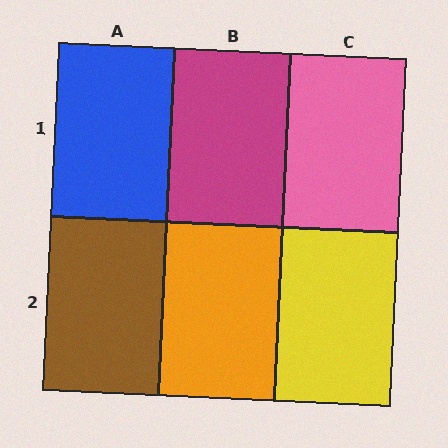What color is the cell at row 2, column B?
Orange.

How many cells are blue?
1 cell is blue.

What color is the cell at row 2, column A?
Brown.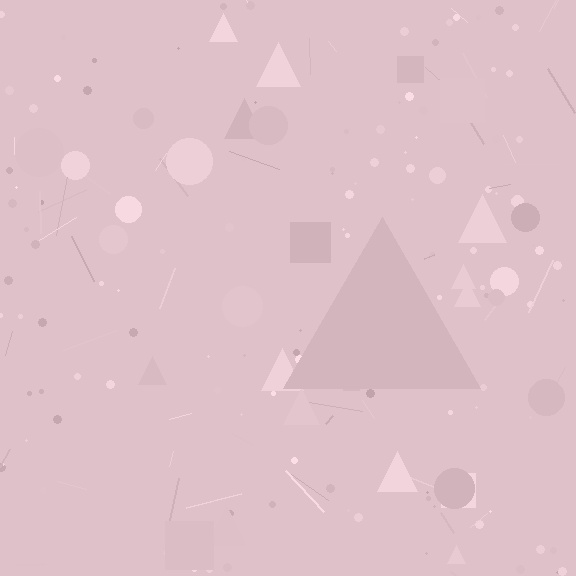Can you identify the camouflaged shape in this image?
The camouflaged shape is a triangle.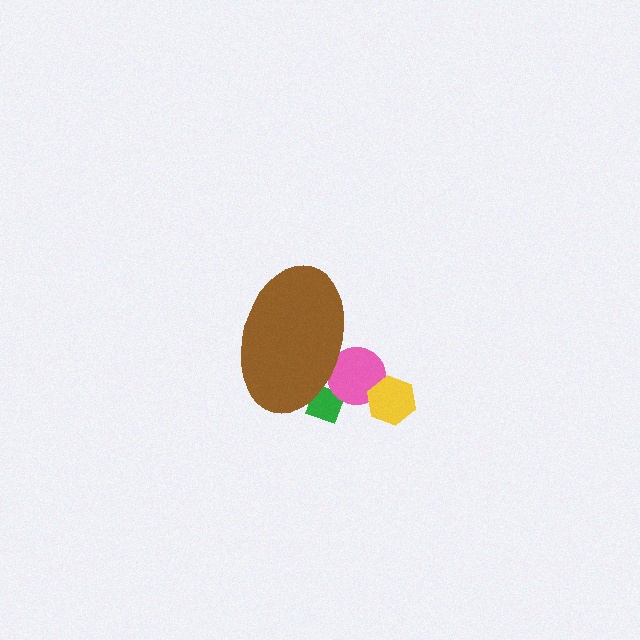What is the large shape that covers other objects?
A brown ellipse.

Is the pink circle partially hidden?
Yes, the pink circle is partially hidden behind the brown ellipse.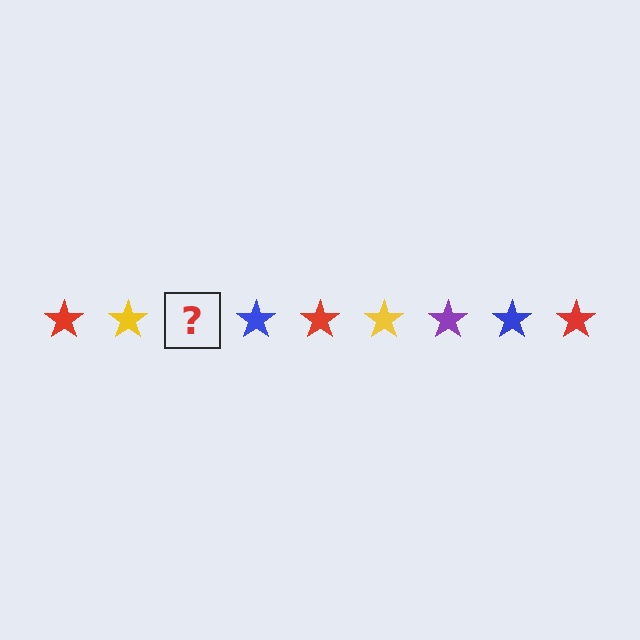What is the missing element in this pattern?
The missing element is a purple star.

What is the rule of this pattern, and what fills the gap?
The rule is that the pattern cycles through red, yellow, purple, blue stars. The gap should be filled with a purple star.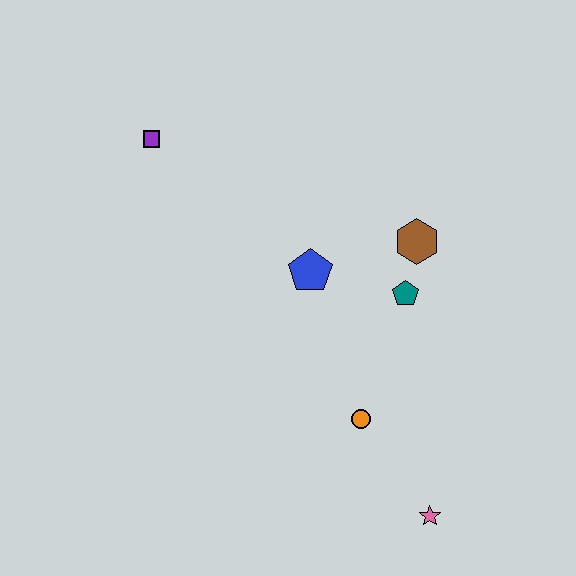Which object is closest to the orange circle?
The pink star is closest to the orange circle.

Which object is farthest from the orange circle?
The purple square is farthest from the orange circle.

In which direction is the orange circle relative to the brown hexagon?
The orange circle is below the brown hexagon.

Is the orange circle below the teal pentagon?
Yes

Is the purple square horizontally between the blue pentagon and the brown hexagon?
No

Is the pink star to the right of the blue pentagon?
Yes